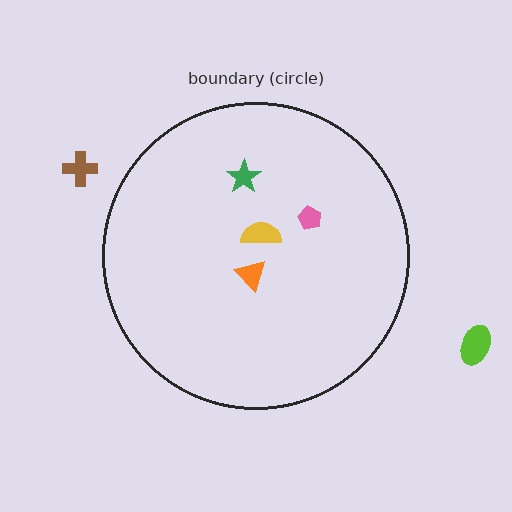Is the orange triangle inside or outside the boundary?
Inside.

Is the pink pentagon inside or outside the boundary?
Inside.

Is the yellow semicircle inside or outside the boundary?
Inside.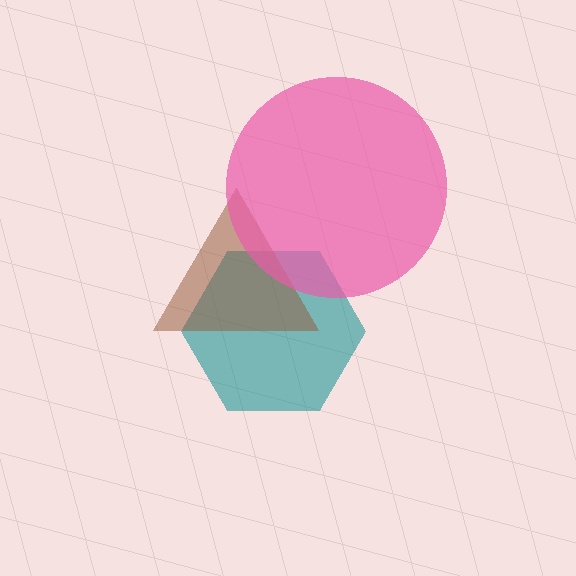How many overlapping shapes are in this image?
There are 3 overlapping shapes in the image.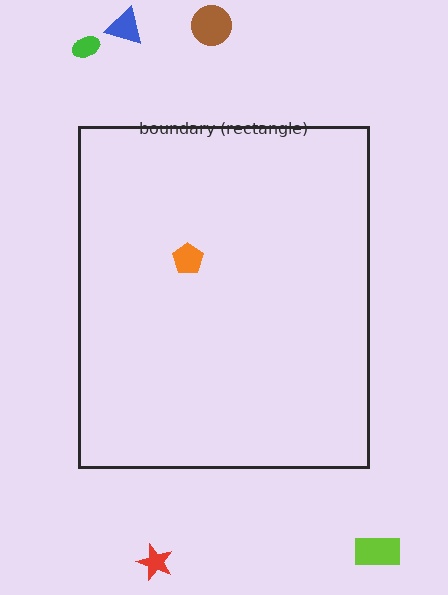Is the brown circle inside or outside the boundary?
Outside.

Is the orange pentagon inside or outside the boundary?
Inside.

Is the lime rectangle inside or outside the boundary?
Outside.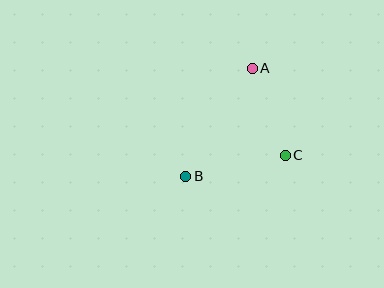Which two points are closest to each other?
Points A and C are closest to each other.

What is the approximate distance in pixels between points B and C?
The distance between B and C is approximately 102 pixels.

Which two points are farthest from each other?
Points A and B are farthest from each other.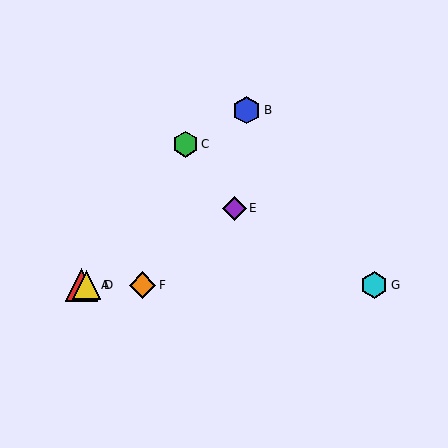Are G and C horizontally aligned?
No, G is at y≈285 and C is at y≈144.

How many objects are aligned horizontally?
4 objects (A, D, F, G) are aligned horizontally.